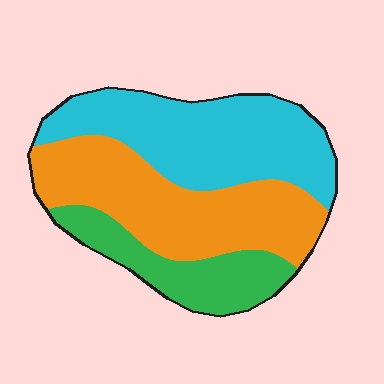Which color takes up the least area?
Green, at roughly 20%.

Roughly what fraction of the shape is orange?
Orange covers about 40% of the shape.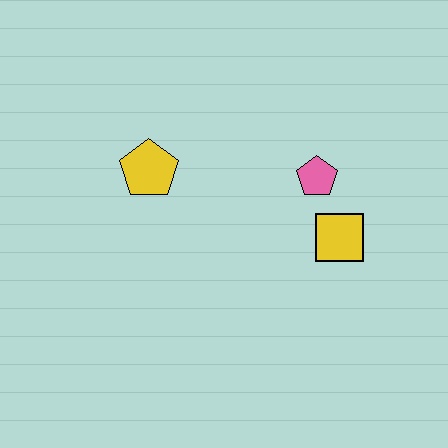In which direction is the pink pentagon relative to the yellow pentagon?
The pink pentagon is to the right of the yellow pentagon.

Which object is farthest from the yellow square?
The yellow pentagon is farthest from the yellow square.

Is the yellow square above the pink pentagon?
No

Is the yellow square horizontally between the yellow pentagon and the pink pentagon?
No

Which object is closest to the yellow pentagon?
The pink pentagon is closest to the yellow pentagon.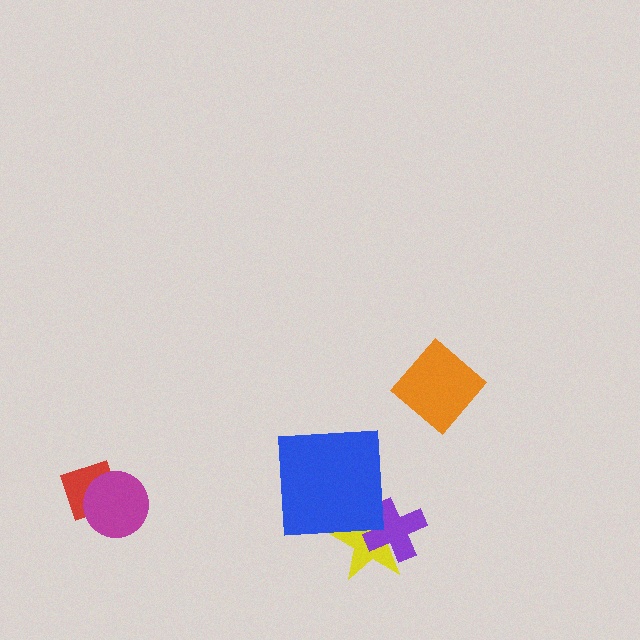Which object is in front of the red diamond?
The magenta circle is in front of the red diamond.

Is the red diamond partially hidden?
Yes, it is partially covered by another shape.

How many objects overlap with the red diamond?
1 object overlaps with the red diamond.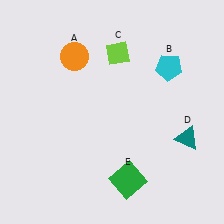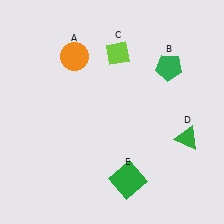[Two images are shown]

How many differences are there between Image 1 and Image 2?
There are 2 differences between the two images.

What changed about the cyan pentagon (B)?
In Image 1, B is cyan. In Image 2, it changed to green.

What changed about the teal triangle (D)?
In Image 1, D is teal. In Image 2, it changed to green.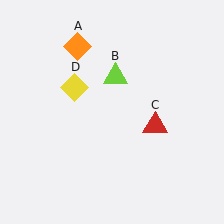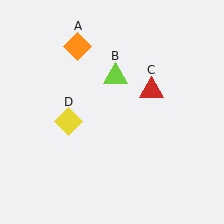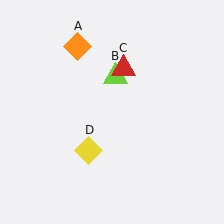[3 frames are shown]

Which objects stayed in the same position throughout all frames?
Orange diamond (object A) and lime triangle (object B) remained stationary.